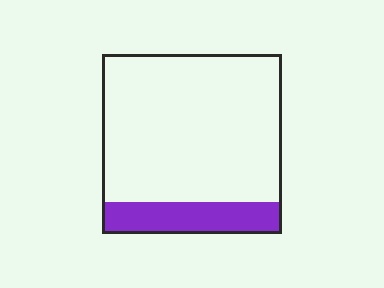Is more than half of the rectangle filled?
No.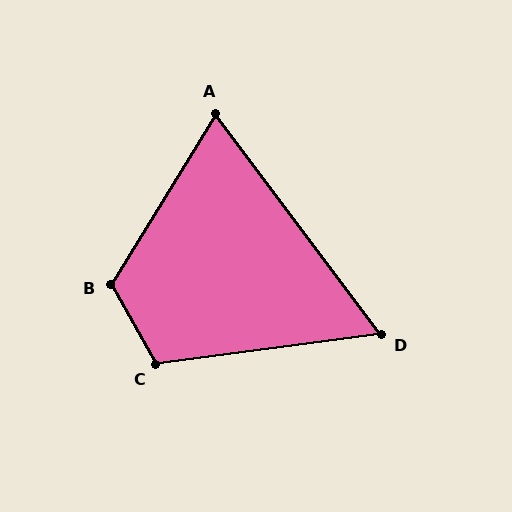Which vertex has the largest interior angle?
B, at approximately 119 degrees.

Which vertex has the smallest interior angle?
D, at approximately 61 degrees.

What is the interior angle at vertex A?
Approximately 68 degrees (acute).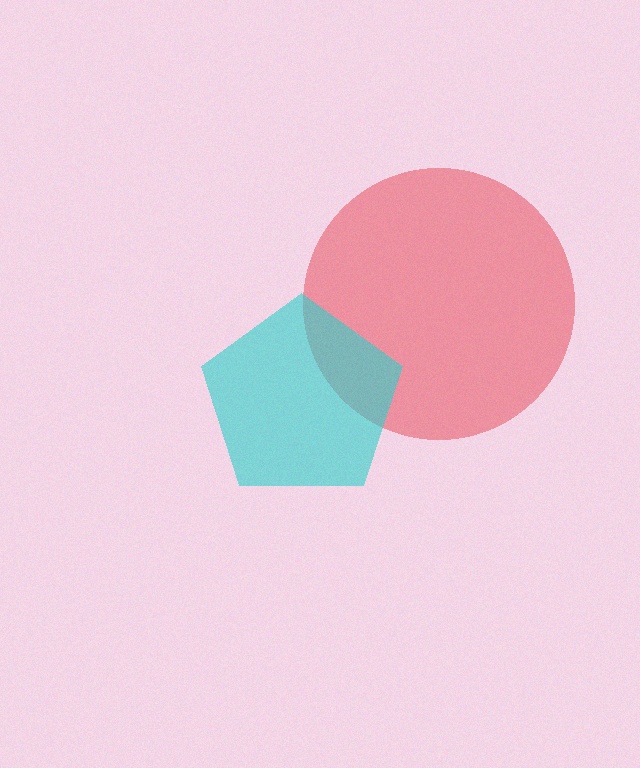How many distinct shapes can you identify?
There are 2 distinct shapes: a red circle, a cyan pentagon.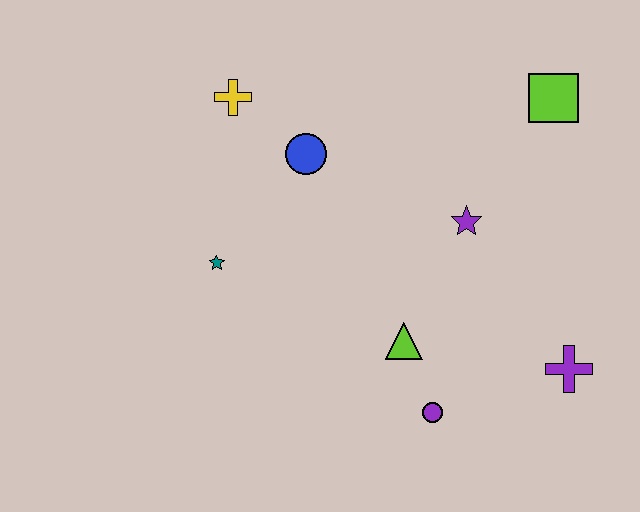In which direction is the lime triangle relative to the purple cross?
The lime triangle is to the left of the purple cross.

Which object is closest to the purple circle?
The lime triangle is closest to the purple circle.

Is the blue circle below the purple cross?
No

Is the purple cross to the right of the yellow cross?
Yes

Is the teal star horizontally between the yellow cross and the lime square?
No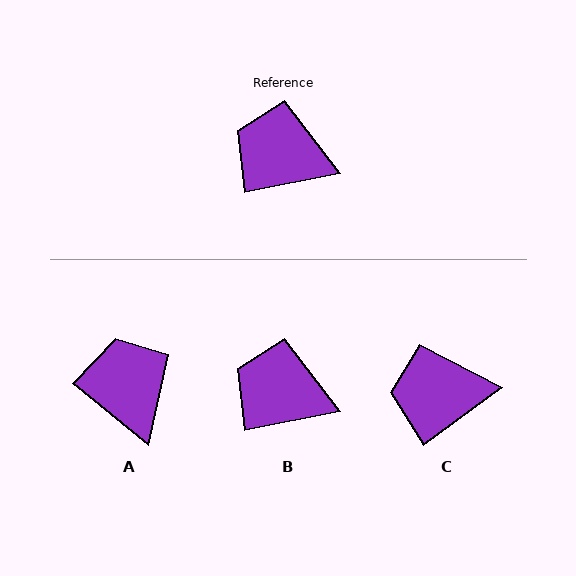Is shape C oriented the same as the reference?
No, it is off by about 25 degrees.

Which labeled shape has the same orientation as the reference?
B.